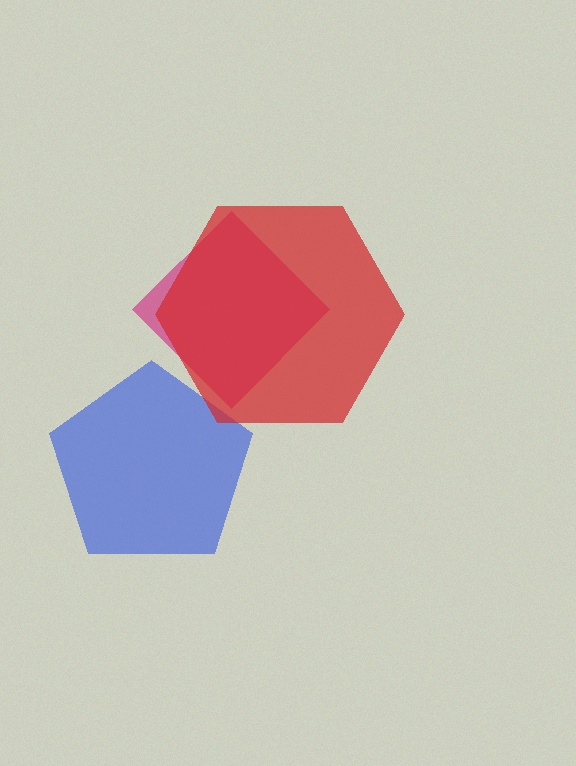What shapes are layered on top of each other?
The layered shapes are: a magenta diamond, a blue pentagon, a red hexagon.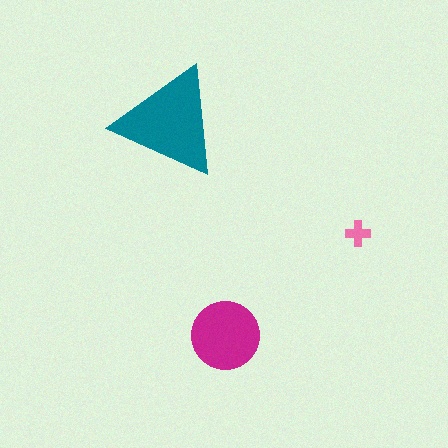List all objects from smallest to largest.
The pink cross, the magenta circle, the teal triangle.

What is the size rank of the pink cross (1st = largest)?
3rd.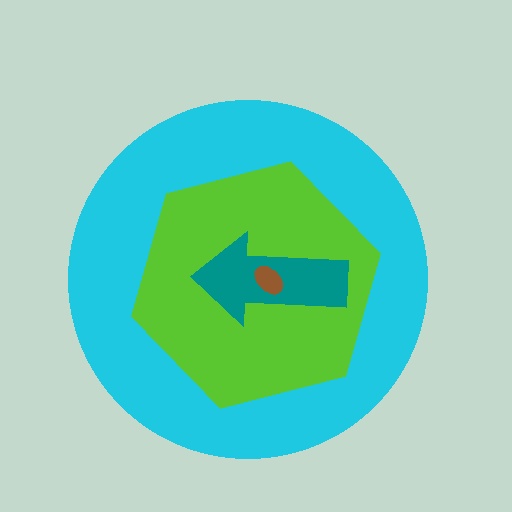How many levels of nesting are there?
4.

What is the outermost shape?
The cyan circle.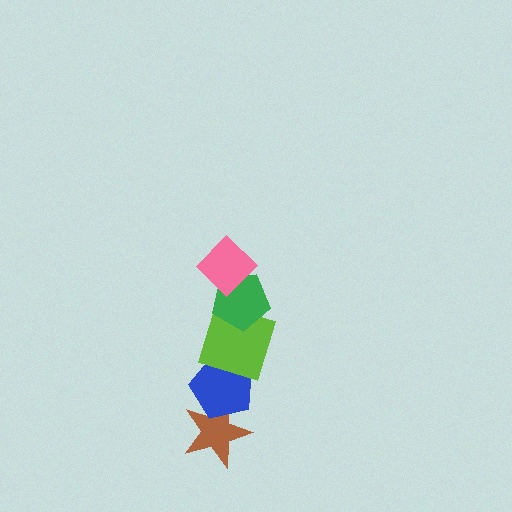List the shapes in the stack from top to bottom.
From top to bottom: the pink diamond, the green pentagon, the lime square, the blue pentagon, the brown star.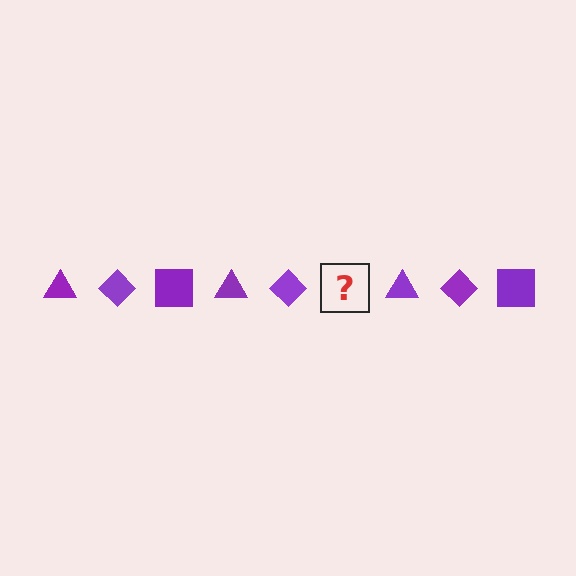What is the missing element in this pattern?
The missing element is a purple square.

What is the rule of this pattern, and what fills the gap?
The rule is that the pattern cycles through triangle, diamond, square shapes in purple. The gap should be filled with a purple square.